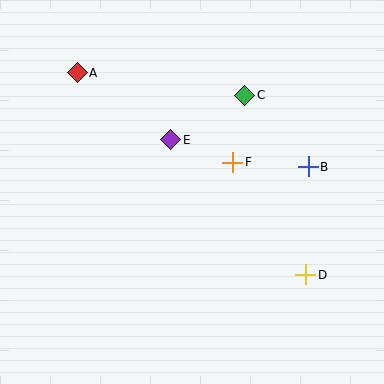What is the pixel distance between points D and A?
The distance between D and A is 305 pixels.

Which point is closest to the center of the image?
Point F at (233, 162) is closest to the center.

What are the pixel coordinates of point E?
Point E is at (171, 140).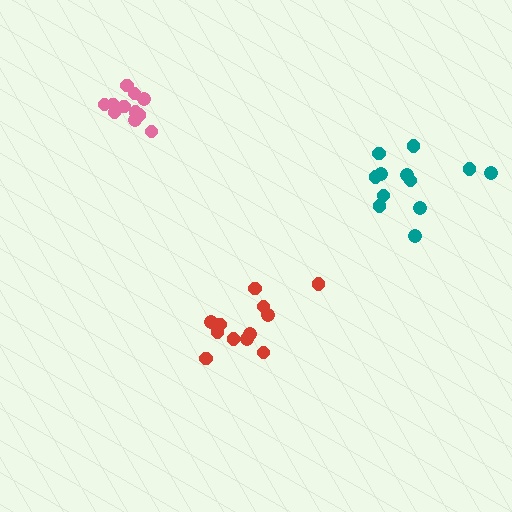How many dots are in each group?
Group 1: 12 dots, Group 2: 12 dots, Group 3: 11 dots (35 total).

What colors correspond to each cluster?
The clusters are colored: teal, red, pink.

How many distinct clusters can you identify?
There are 3 distinct clusters.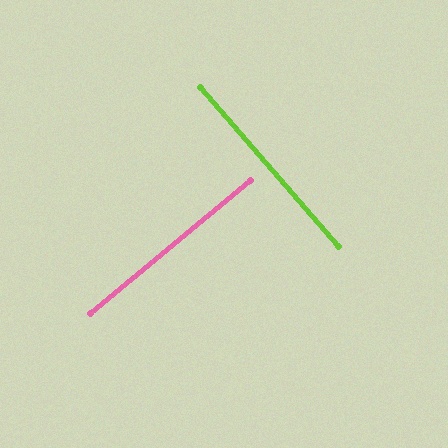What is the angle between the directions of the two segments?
Approximately 89 degrees.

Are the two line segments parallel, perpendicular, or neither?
Perpendicular — they meet at approximately 89°.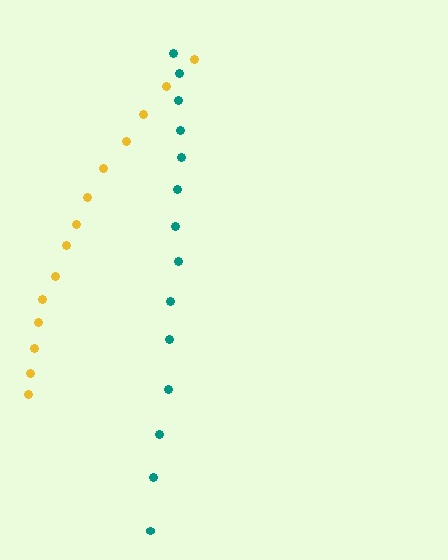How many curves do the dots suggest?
There are 2 distinct paths.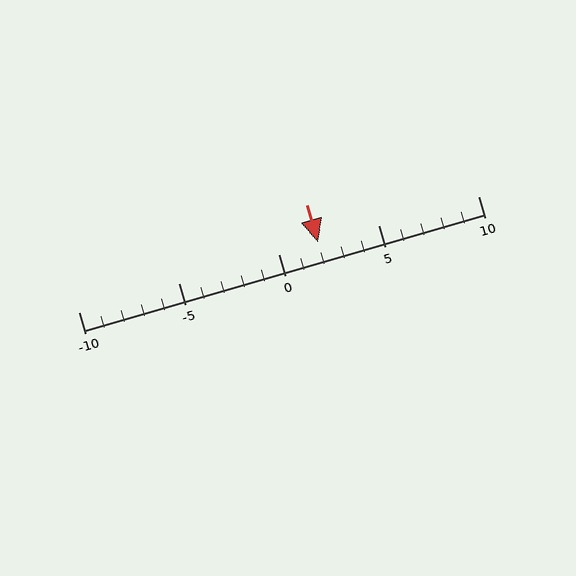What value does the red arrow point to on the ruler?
The red arrow points to approximately 2.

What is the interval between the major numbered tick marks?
The major tick marks are spaced 5 units apart.